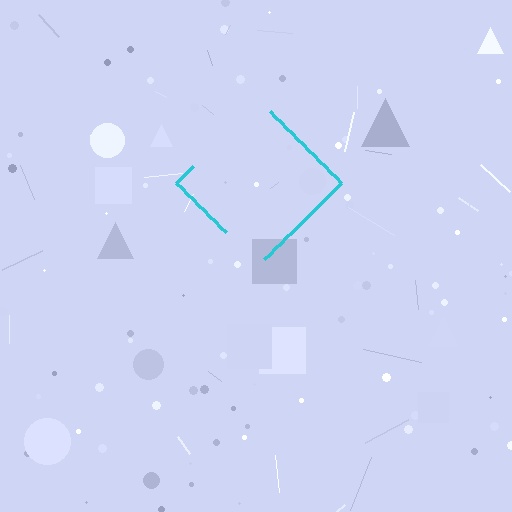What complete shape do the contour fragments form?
The contour fragments form a diamond.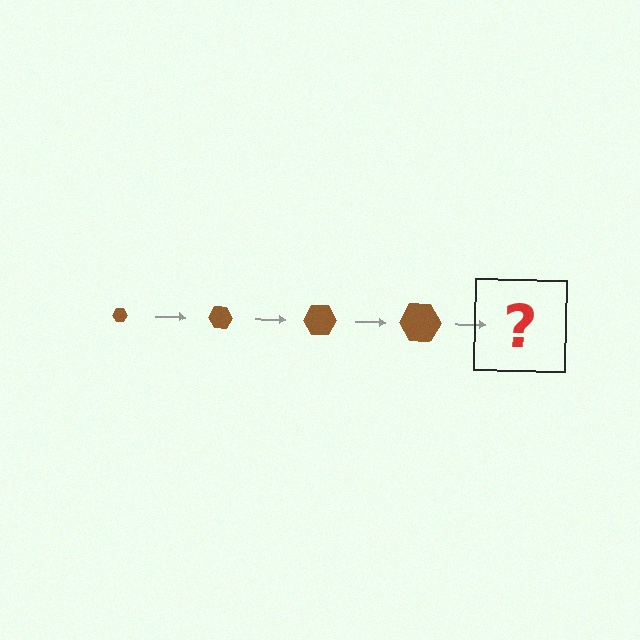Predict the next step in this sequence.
The next step is a brown hexagon, larger than the previous one.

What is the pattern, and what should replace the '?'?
The pattern is that the hexagon gets progressively larger each step. The '?' should be a brown hexagon, larger than the previous one.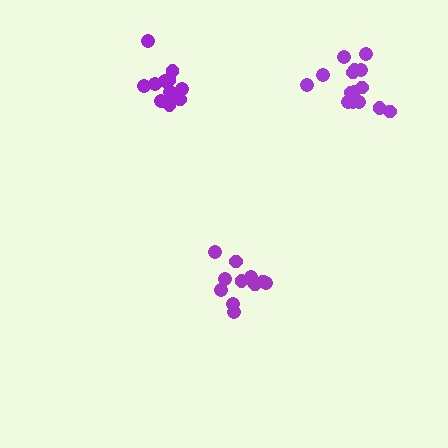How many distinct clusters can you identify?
There are 3 distinct clusters.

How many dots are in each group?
Group 1: 12 dots, Group 2: 12 dots, Group 3: 15 dots (39 total).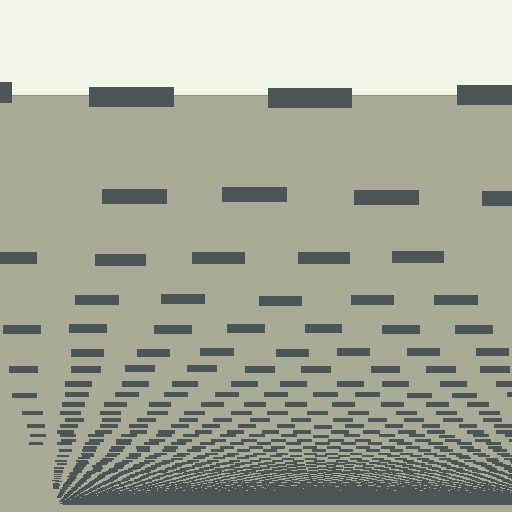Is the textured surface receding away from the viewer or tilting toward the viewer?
The surface appears to tilt toward the viewer. Texture elements get larger and sparser toward the top.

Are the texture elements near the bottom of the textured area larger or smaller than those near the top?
Smaller. The gradient is inverted — elements near the bottom are smaller and denser.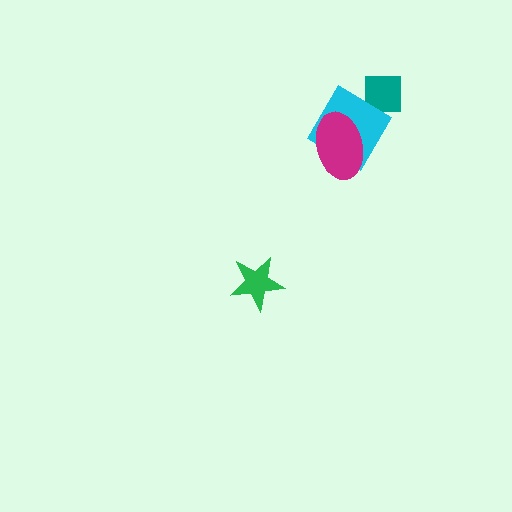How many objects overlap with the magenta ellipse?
1 object overlaps with the magenta ellipse.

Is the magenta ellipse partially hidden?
No, no other shape covers it.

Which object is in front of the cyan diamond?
The magenta ellipse is in front of the cyan diamond.